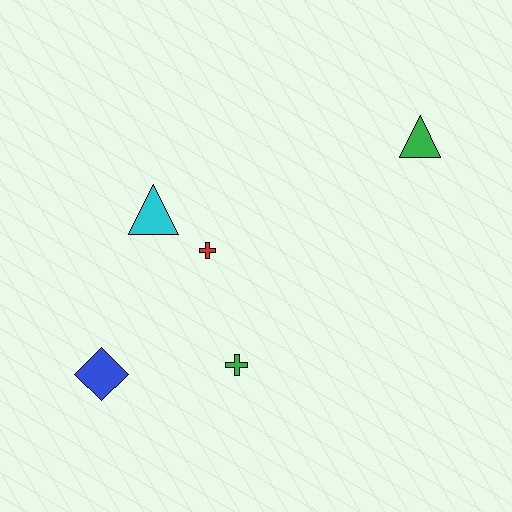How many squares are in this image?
There are no squares.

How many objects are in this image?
There are 5 objects.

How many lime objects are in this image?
There are no lime objects.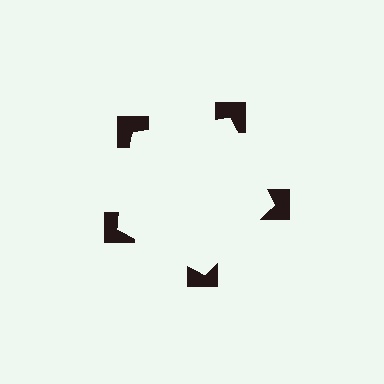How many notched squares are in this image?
There are 5 — one at each vertex of the illusory pentagon.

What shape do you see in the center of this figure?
An illusory pentagon — its edges are inferred from the aligned wedge cuts in the notched squares, not physically drawn.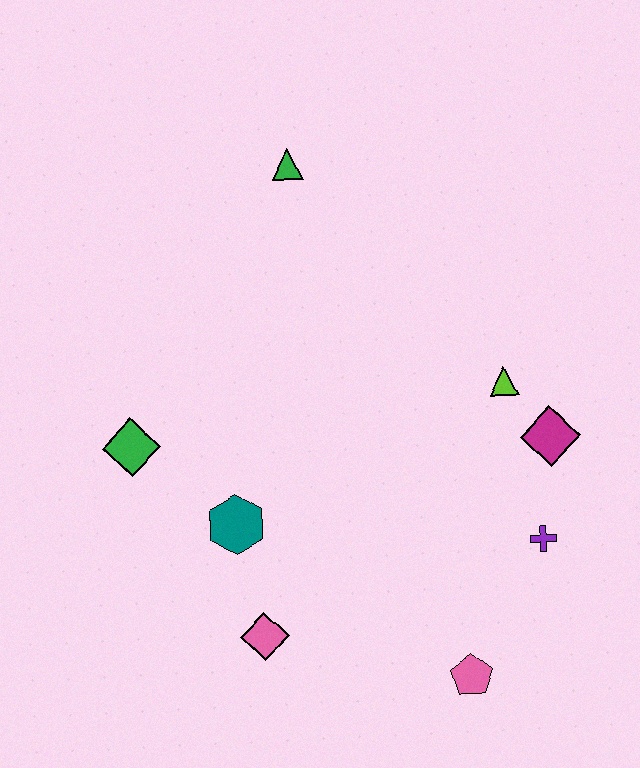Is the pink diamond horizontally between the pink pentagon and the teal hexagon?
Yes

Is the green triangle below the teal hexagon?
No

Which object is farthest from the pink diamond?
The green triangle is farthest from the pink diamond.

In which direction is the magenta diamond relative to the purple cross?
The magenta diamond is above the purple cross.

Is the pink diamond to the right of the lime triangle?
No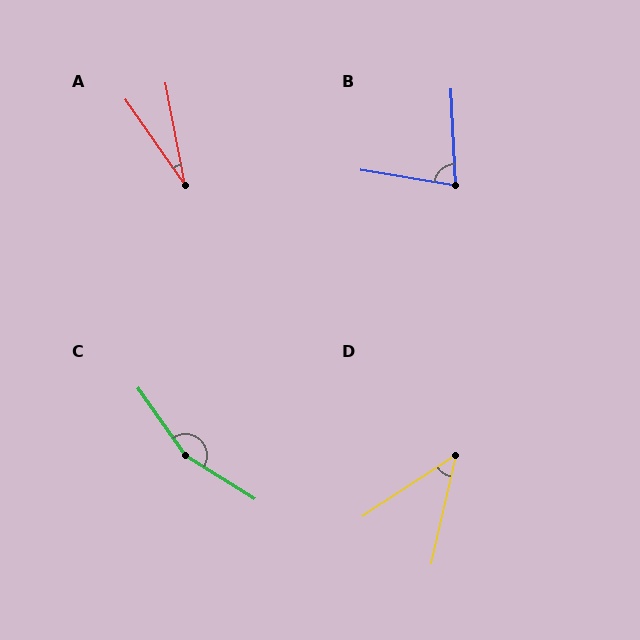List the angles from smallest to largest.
A (24°), D (44°), B (78°), C (157°).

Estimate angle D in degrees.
Approximately 44 degrees.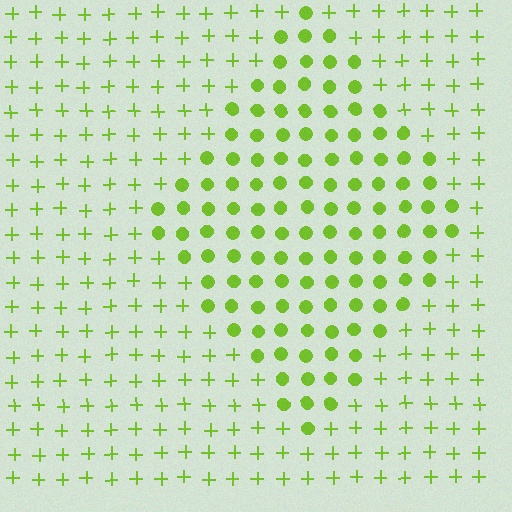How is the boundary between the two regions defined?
The boundary is defined by a change in element shape: circles inside vs. plus signs outside. All elements share the same color and spacing.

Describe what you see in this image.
The image is filled with small lime elements arranged in a uniform grid. A diamond-shaped region contains circles, while the surrounding area contains plus signs. The boundary is defined purely by the change in element shape.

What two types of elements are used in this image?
The image uses circles inside the diamond region and plus signs outside it.